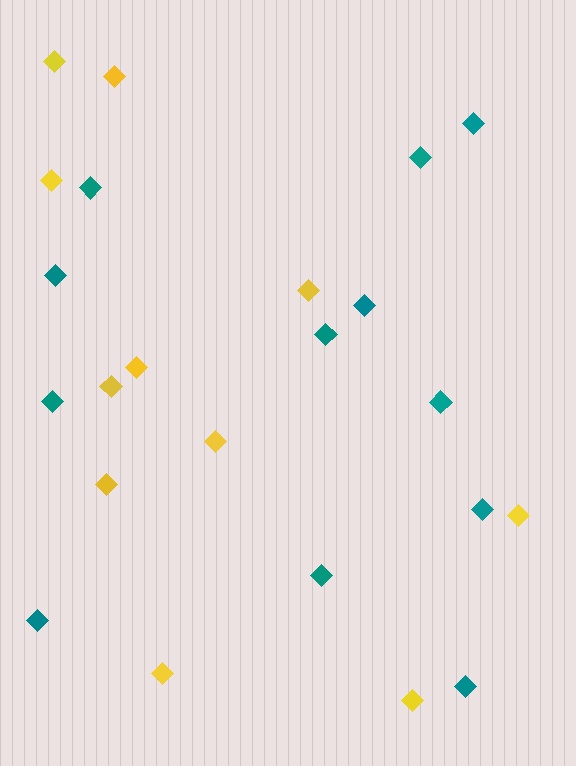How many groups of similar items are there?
There are 2 groups: one group of yellow diamonds (11) and one group of teal diamonds (12).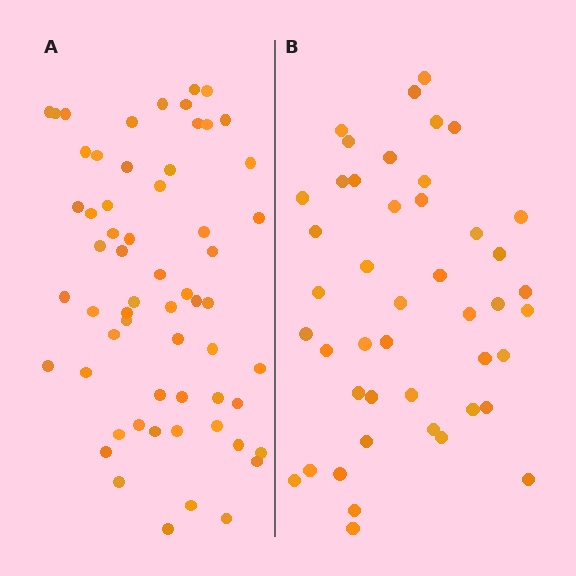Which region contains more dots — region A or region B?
Region A (the left region) has more dots.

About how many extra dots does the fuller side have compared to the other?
Region A has approximately 15 more dots than region B.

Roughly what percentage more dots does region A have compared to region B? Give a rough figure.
About 35% more.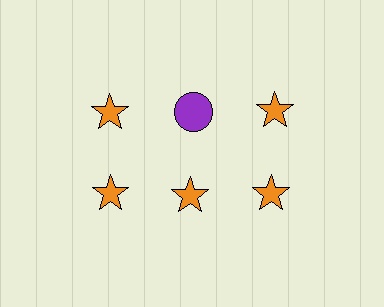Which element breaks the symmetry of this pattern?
The purple circle in the top row, second from left column breaks the symmetry. All other shapes are orange stars.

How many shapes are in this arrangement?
There are 6 shapes arranged in a grid pattern.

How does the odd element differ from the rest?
It differs in both color (purple instead of orange) and shape (circle instead of star).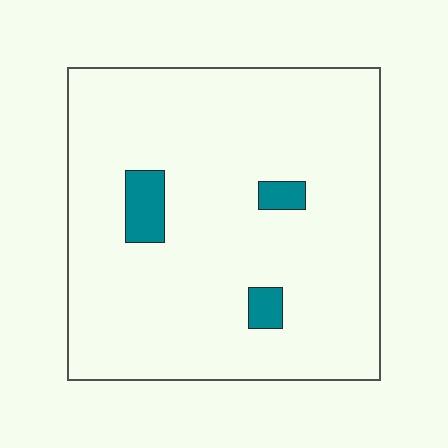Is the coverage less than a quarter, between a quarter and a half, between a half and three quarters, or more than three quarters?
Less than a quarter.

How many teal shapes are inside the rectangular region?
3.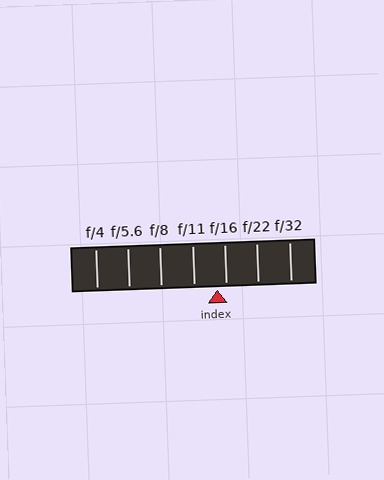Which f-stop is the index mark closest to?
The index mark is closest to f/16.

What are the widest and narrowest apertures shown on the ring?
The widest aperture shown is f/4 and the narrowest is f/32.